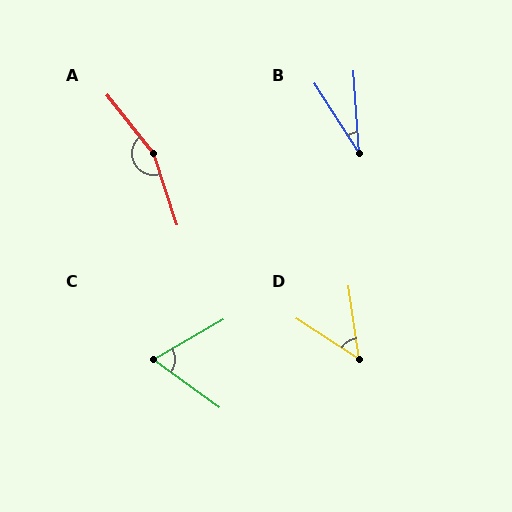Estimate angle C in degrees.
Approximately 66 degrees.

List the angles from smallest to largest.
B (29°), D (49°), C (66°), A (159°).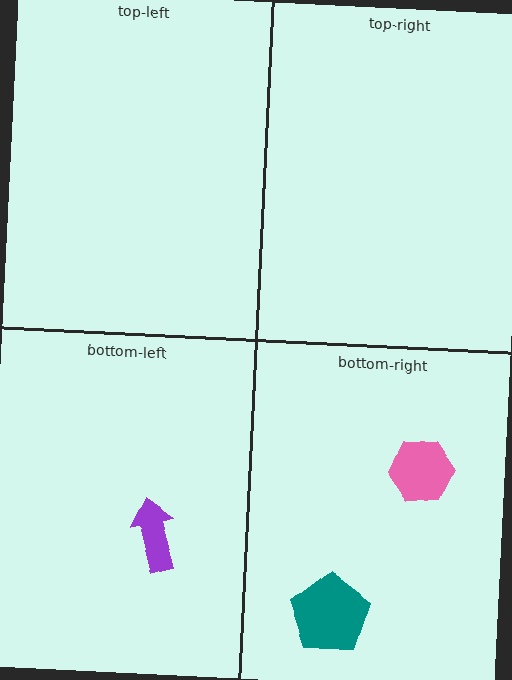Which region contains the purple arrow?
The bottom-left region.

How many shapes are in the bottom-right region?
2.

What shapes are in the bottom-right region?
The teal pentagon, the pink hexagon.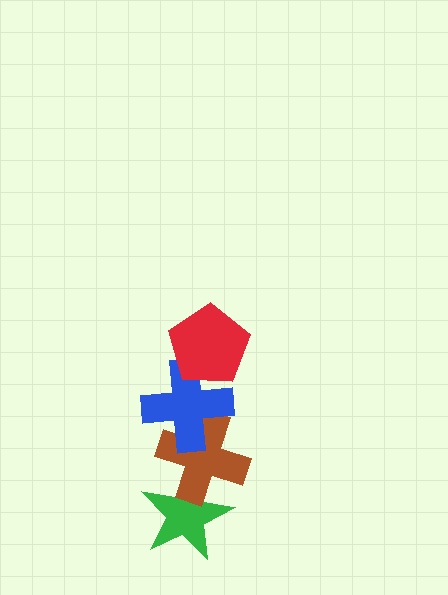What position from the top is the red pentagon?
The red pentagon is 1st from the top.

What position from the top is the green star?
The green star is 4th from the top.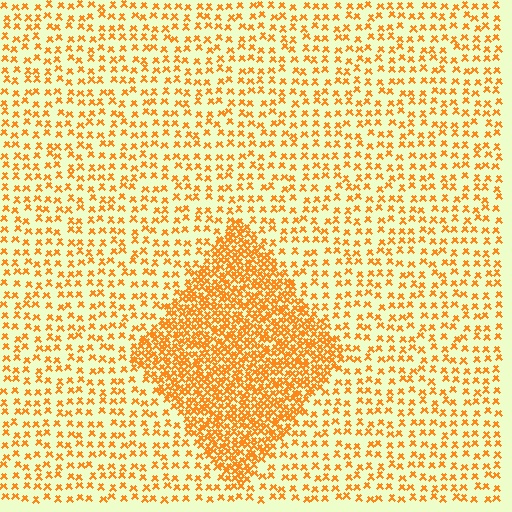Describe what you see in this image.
The image contains small orange elements arranged at two different densities. A diamond-shaped region is visible where the elements are more densely packed than the surrounding area.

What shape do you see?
I see a diamond.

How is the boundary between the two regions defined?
The boundary is defined by a change in element density (approximately 2.6x ratio). All elements are the same color, size, and shape.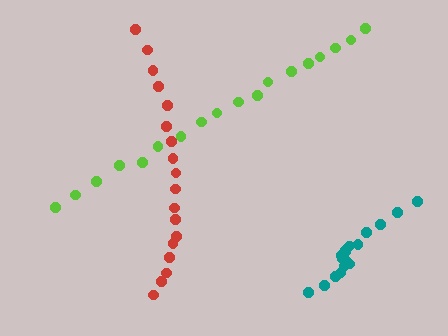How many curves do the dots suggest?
There are 3 distinct paths.